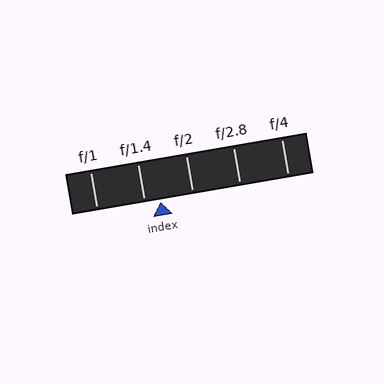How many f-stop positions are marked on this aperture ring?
There are 5 f-stop positions marked.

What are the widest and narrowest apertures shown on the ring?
The widest aperture shown is f/1 and the narrowest is f/4.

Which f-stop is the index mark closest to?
The index mark is closest to f/1.4.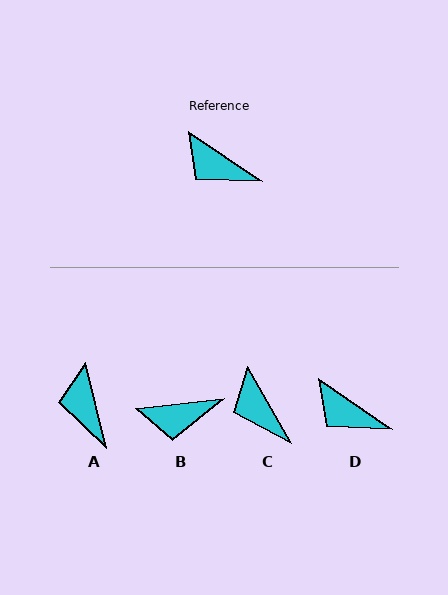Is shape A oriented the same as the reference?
No, it is off by about 42 degrees.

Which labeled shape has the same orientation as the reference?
D.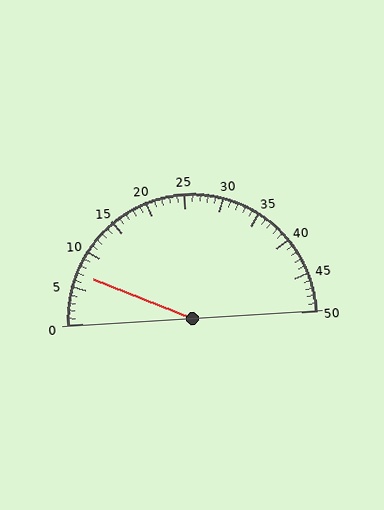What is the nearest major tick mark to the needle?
The nearest major tick mark is 5.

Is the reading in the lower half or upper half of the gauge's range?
The reading is in the lower half of the range (0 to 50).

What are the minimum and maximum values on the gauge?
The gauge ranges from 0 to 50.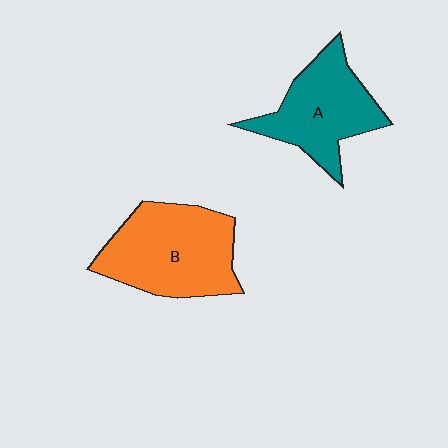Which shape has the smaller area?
Shape A (teal).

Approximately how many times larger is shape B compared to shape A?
Approximately 1.2 times.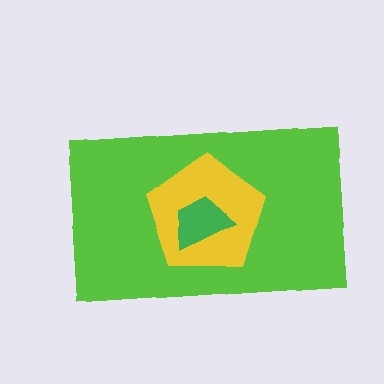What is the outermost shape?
The lime rectangle.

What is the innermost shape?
The green trapezoid.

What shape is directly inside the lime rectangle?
The yellow pentagon.